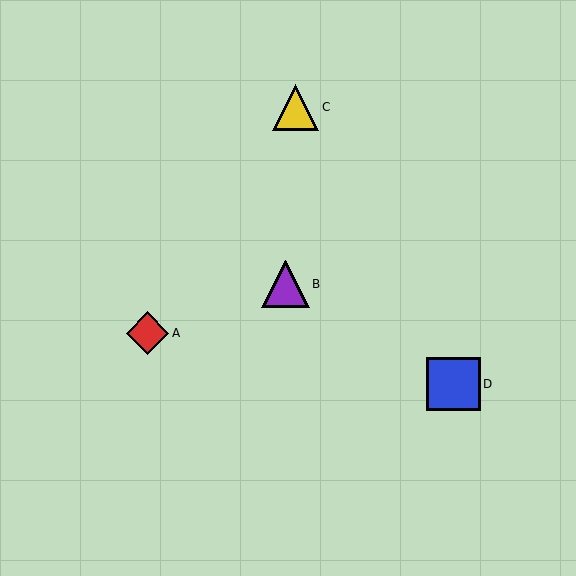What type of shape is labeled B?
Shape B is a purple triangle.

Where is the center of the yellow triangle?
The center of the yellow triangle is at (296, 107).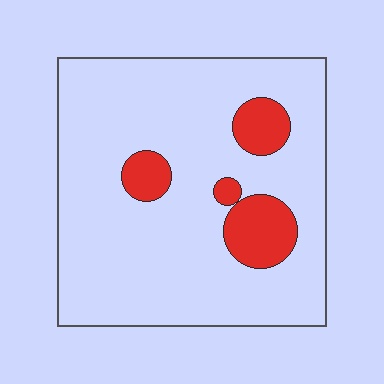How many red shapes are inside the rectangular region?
4.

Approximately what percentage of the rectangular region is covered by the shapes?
Approximately 15%.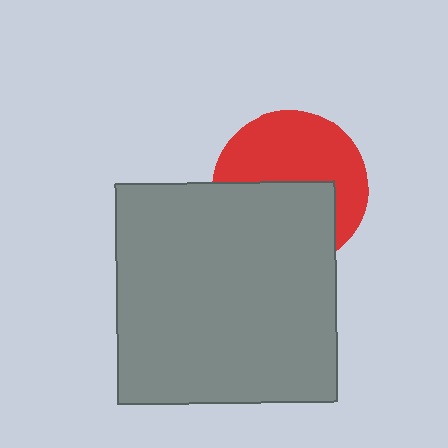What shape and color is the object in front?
The object in front is a gray square.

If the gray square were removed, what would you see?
You would see the complete red circle.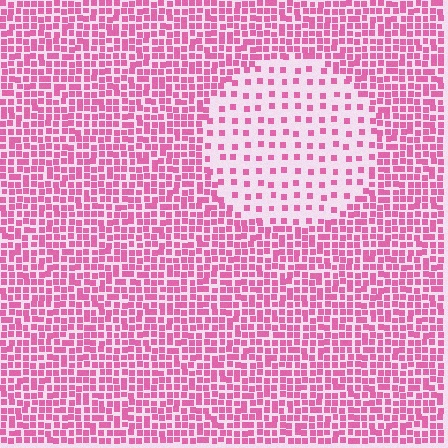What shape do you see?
I see a circle.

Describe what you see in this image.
The image contains small pink elements arranged at two different densities. A circle-shaped region is visible where the elements are less densely packed than the surrounding area.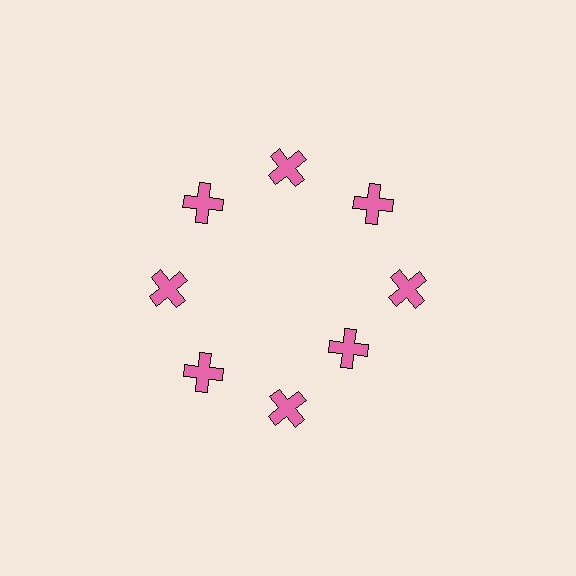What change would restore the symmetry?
The symmetry would be restored by moving it outward, back onto the ring so that all 8 crosses sit at equal angles and equal distance from the center.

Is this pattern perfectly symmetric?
No. The 8 pink crosses are arranged in a ring, but one element near the 4 o'clock position is pulled inward toward the center, breaking the 8-fold rotational symmetry.